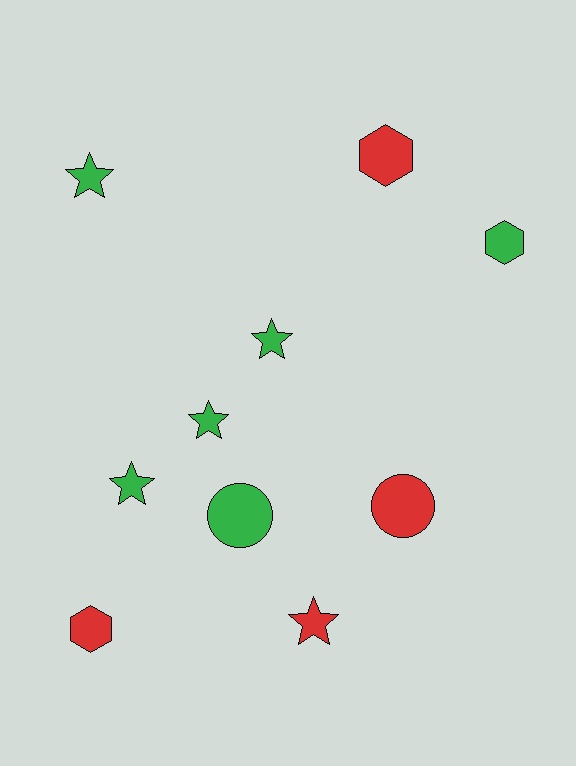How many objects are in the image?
There are 10 objects.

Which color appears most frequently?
Green, with 6 objects.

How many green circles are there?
There is 1 green circle.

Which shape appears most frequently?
Star, with 5 objects.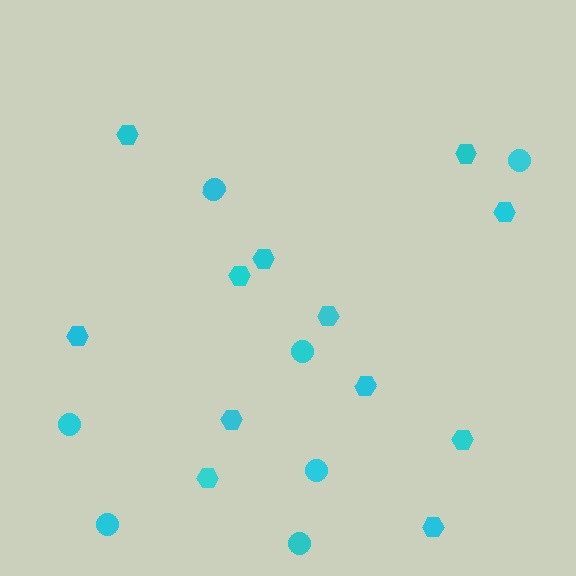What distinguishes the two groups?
There are 2 groups: one group of circles (7) and one group of hexagons (12).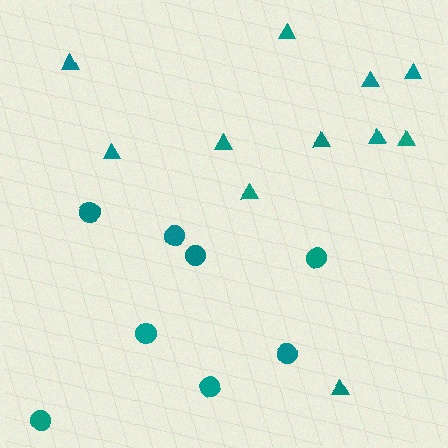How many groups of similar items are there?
There are 2 groups: one group of triangles (11) and one group of circles (8).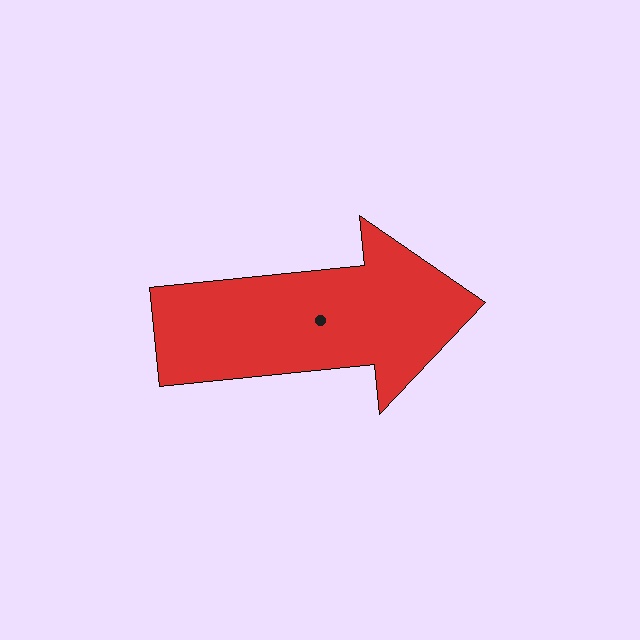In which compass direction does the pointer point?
East.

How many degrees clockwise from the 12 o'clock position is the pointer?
Approximately 84 degrees.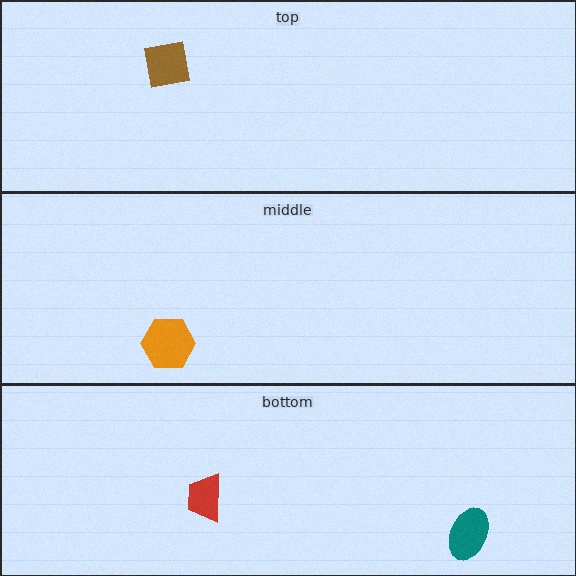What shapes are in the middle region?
The orange hexagon.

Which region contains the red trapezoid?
The bottom region.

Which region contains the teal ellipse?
The bottom region.